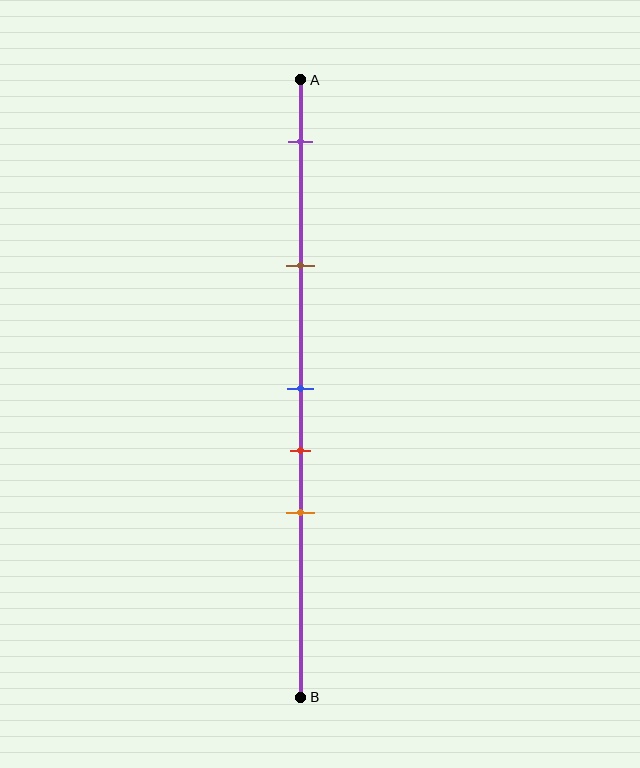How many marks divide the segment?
There are 5 marks dividing the segment.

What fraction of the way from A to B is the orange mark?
The orange mark is approximately 70% (0.7) of the way from A to B.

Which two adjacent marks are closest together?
The blue and red marks are the closest adjacent pair.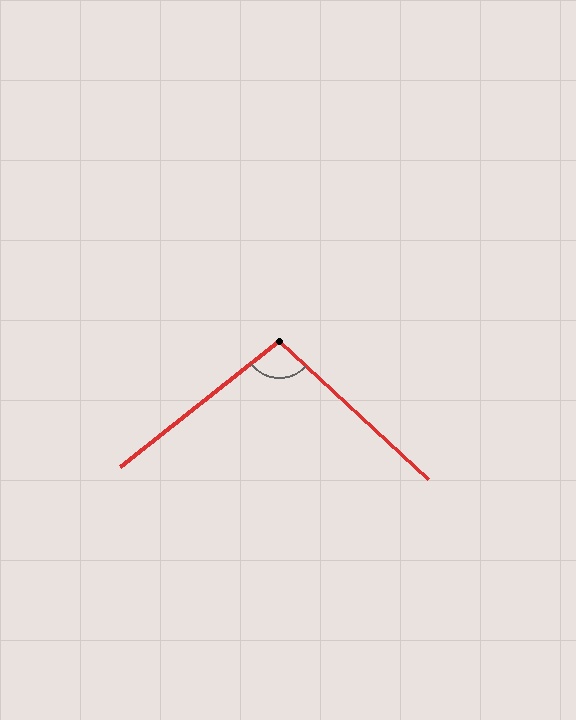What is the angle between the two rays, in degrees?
Approximately 99 degrees.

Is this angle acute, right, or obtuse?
It is obtuse.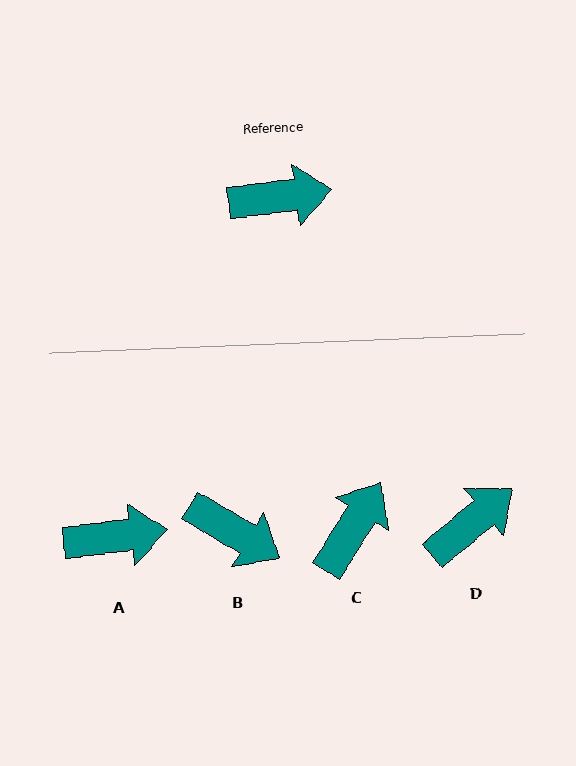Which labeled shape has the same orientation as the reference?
A.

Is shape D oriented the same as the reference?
No, it is off by about 33 degrees.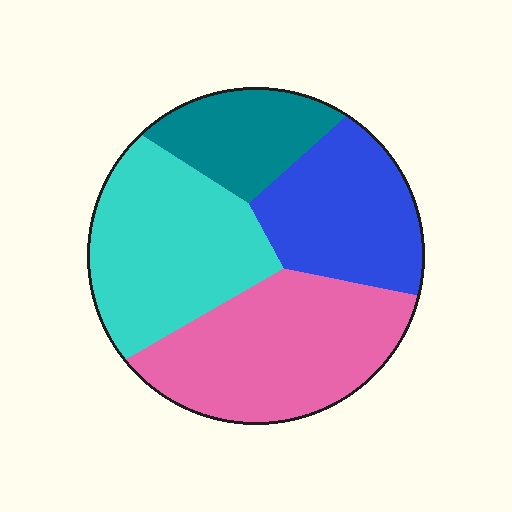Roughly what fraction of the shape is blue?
Blue takes up about one quarter (1/4) of the shape.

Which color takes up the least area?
Teal, at roughly 15%.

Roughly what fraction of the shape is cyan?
Cyan covers about 30% of the shape.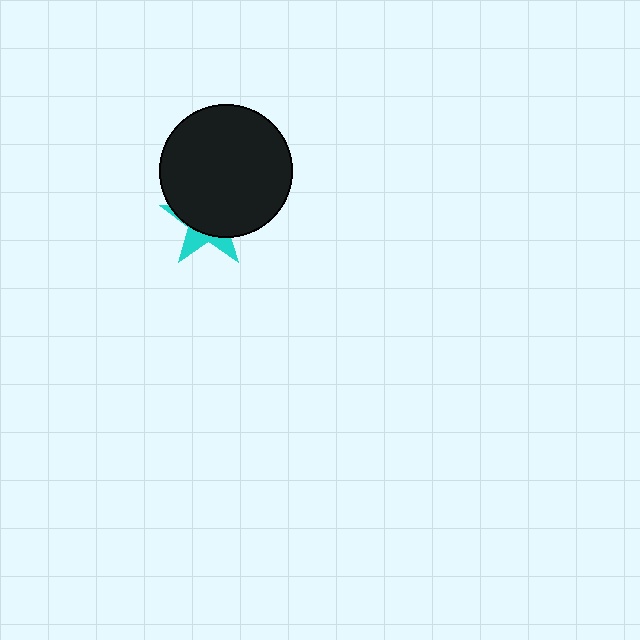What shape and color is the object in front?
The object in front is a black circle.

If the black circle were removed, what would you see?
You would see the complete cyan star.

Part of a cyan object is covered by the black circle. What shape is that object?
It is a star.